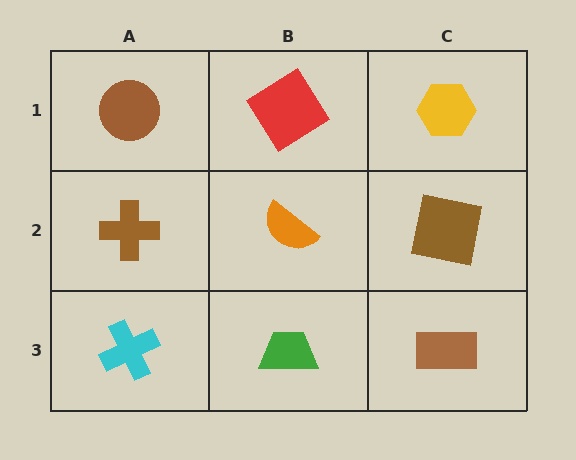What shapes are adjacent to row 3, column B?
An orange semicircle (row 2, column B), a cyan cross (row 3, column A), a brown rectangle (row 3, column C).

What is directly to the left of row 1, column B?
A brown circle.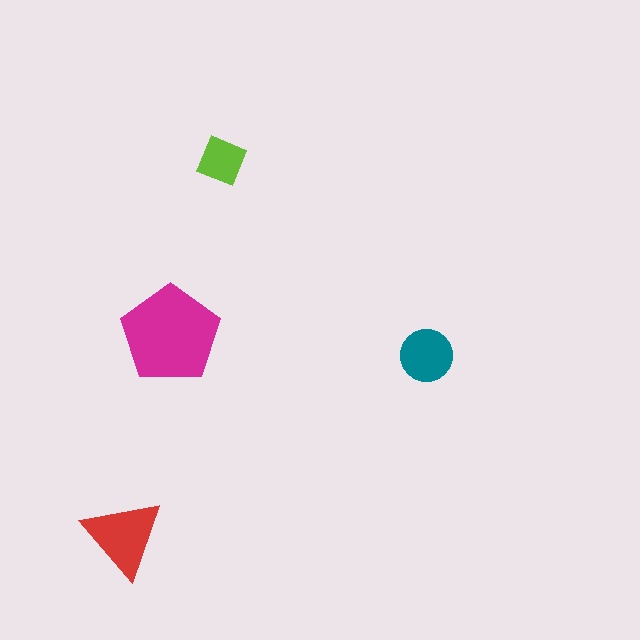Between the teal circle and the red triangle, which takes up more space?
The red triangle.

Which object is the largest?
The magenta pentagon.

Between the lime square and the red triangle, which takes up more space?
The red triangle.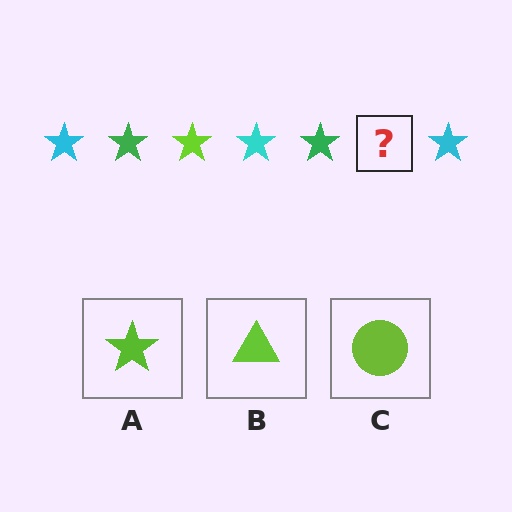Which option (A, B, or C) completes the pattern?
A.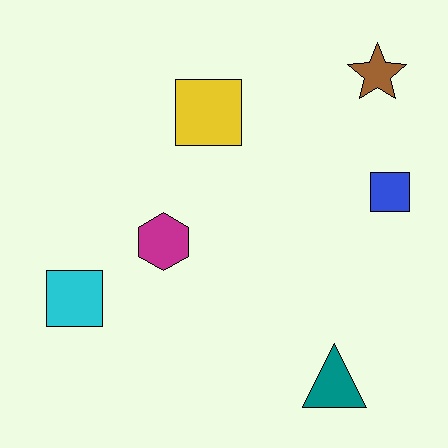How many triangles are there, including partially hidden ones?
There is 1 triangle.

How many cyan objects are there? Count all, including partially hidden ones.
There is 1 cyan object.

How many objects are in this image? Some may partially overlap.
There are 6 objects.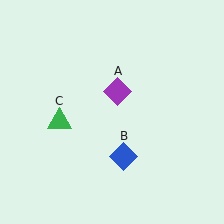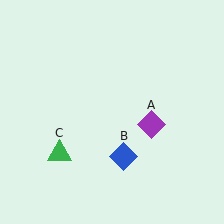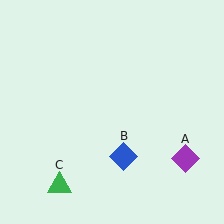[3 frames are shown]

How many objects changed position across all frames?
2 objects changed position: purple diamond (object A), green triangle (object C).